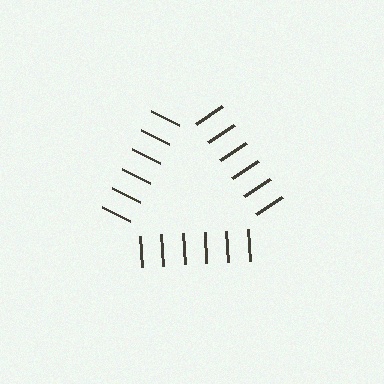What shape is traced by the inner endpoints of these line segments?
An illusory triangle — the line segments terminate on its edges but no continuous stroke is drawn.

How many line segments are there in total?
18 — 6 along each of the 3 edges.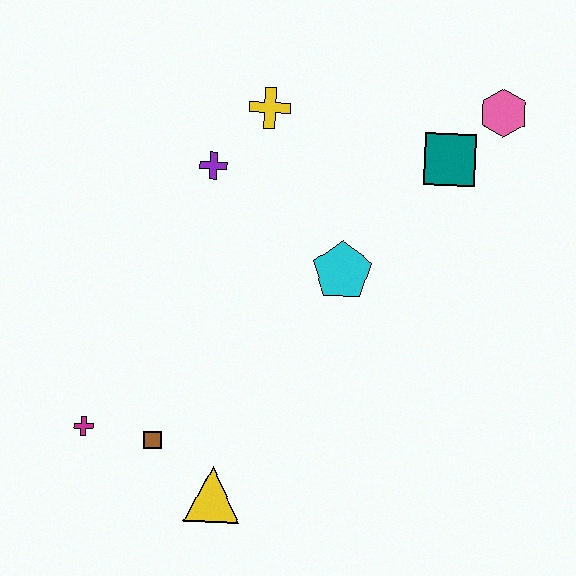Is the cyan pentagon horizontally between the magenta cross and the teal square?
Yes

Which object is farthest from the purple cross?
The yellow triangle is farthest from the purple cross.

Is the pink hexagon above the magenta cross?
Yes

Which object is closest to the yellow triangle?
The brown square is closest to the yellow triangle.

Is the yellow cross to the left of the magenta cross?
No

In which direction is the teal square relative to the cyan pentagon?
The teal square is above the cyan pentagon.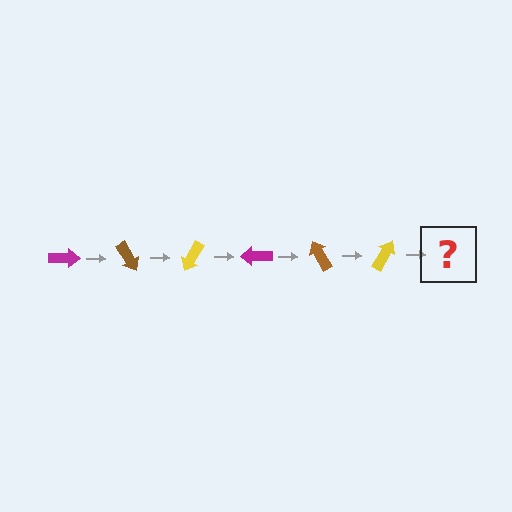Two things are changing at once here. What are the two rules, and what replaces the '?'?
The two rules are that it rotates 60 degrees each step and the color cycles through magenta, brown, and yellow. The '?' should be a magenta arrow, rotated 360 degrees from the start.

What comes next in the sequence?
The next element should be a magenta arrow, rotated 360 degrees from the start.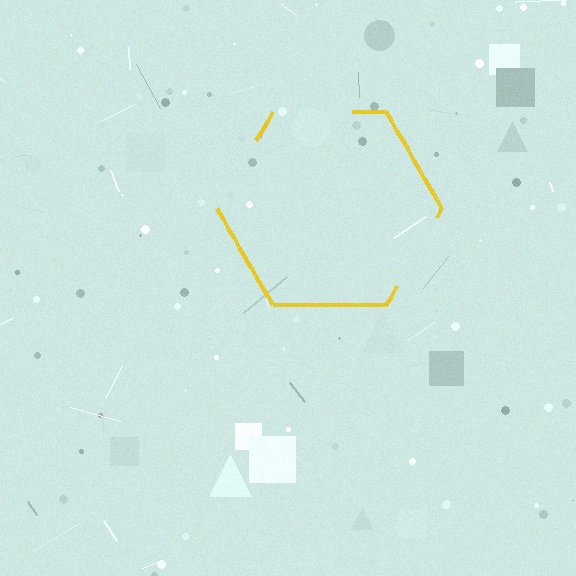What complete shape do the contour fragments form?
The contour fragments form a hexagon.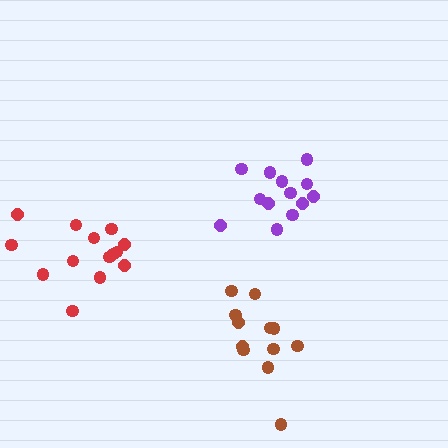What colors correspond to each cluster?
The clusters are colored: red, purple, brown.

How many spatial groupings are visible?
There are 3 spatial groupings.